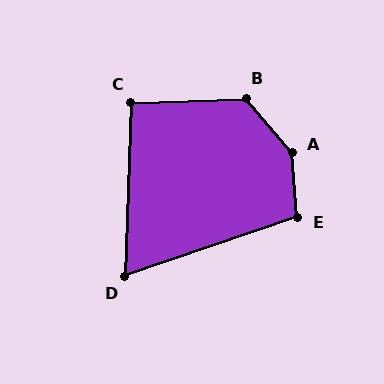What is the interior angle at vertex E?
Approximately 105 degrees (obtuse).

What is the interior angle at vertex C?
Approximately 94 degrees (approximately right).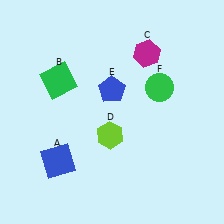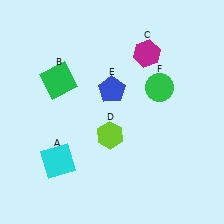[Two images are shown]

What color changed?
The square (A) changed from blue in Image 1 to cyan in Image 2.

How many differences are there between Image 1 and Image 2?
There is 1 difference between the two images.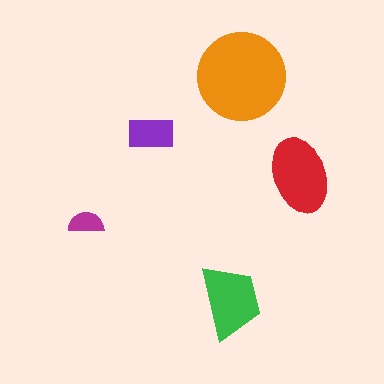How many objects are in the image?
There are 5 objects in the image.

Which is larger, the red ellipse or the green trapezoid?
The red ellipse.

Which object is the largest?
The orange circle.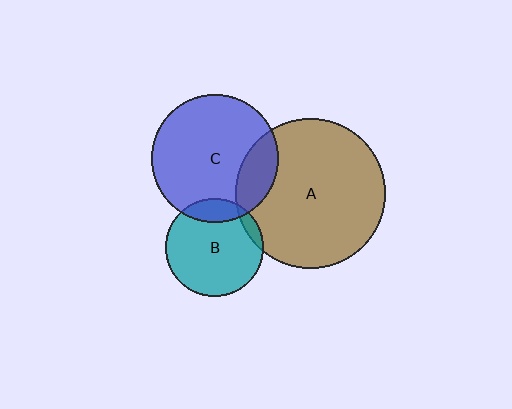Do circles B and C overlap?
Yes.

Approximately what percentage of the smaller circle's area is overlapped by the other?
Approximately 15%.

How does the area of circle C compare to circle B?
Approximately 1.7 times.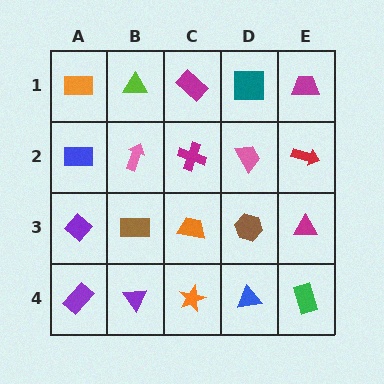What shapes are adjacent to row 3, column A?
A blue rectangle (row 2, column A), a purple rectangle (row 4, column A), a brown rectangle (row 3, column B).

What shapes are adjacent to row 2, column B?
A lime triangle (row 1, column B), a brown rectangle (row 3, column B), a blue rectangle (row 2, column A), a magenta cross (row 2, column C).